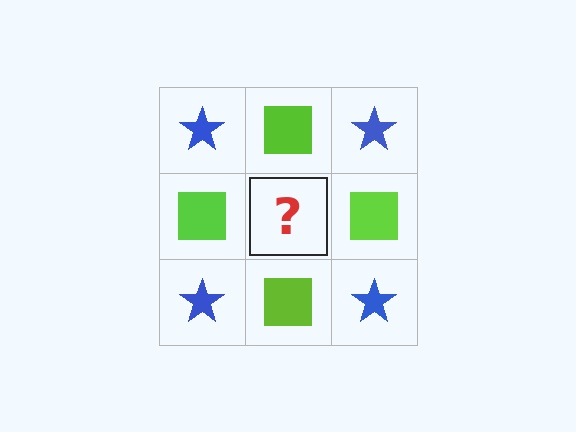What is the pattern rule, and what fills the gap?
The rule is that it alternates blue star and lime square in a checkerboard pattern. The gap should be filled with a blue star.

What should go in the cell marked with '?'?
The missing cell should contain a blue star.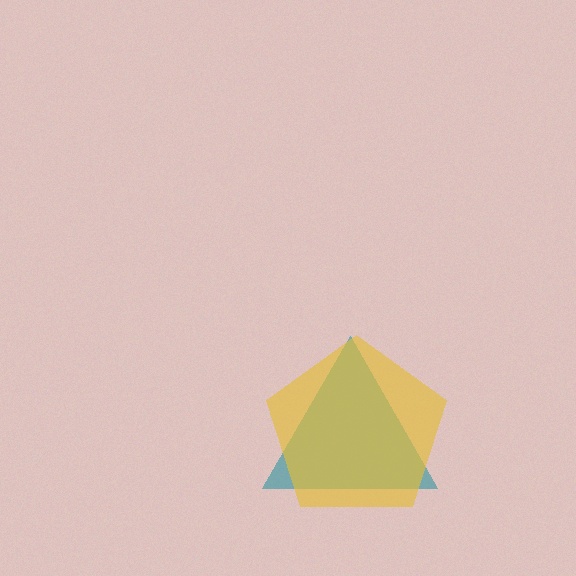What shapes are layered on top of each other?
The layered shapes are: a teal triangle, a yellow pentagon.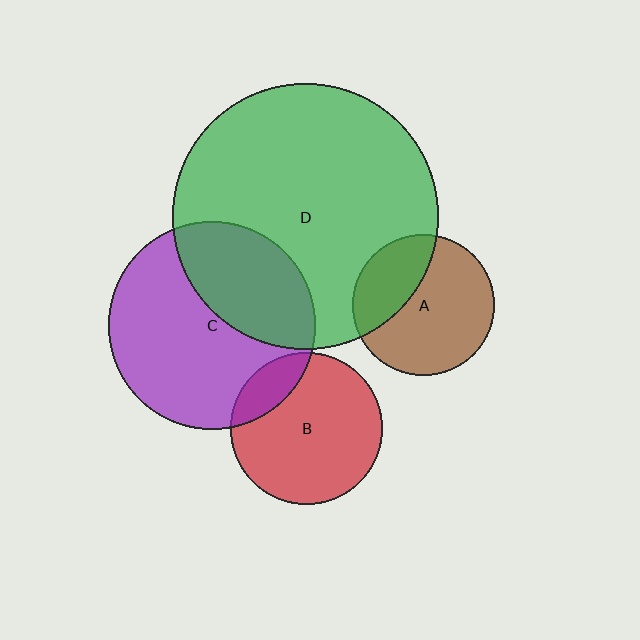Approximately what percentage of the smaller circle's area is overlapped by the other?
Approximately 35%.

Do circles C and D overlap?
Yes.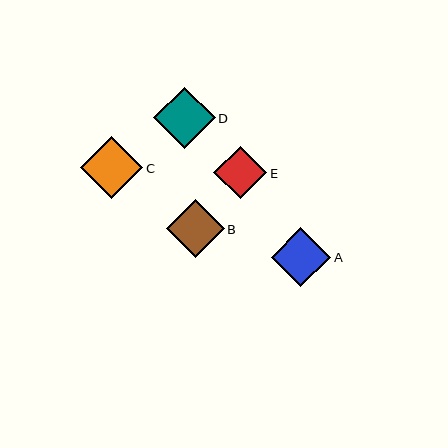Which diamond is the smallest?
Diamond E is the smallest with a size of approximately 53 pixels.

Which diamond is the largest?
Diamond C is the largest with a size of approximately 62 pixels.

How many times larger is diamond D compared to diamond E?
Diamond D is approximately 1.2 times the size of diamond E.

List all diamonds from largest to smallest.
From largest to smallest: C, D, A, B, E.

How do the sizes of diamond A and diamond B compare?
Diamond A and diamond B are approximately the same size.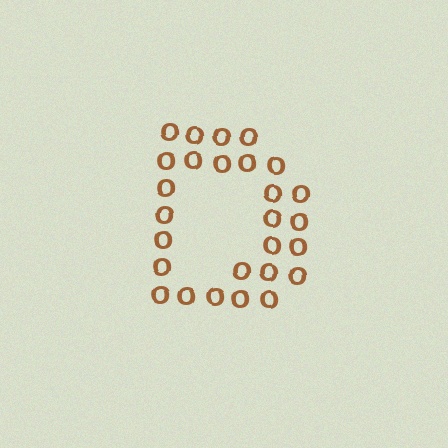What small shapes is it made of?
It is made of small letter O's.